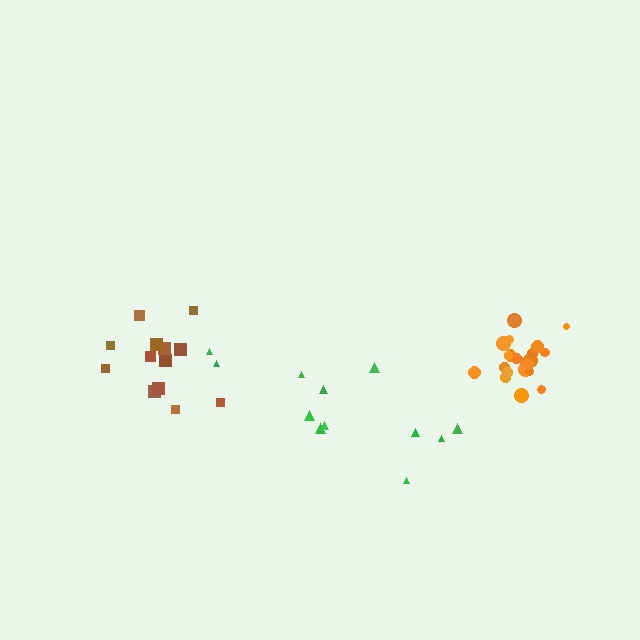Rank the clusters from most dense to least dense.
orange, brown, green.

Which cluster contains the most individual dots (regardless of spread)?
Orange (22).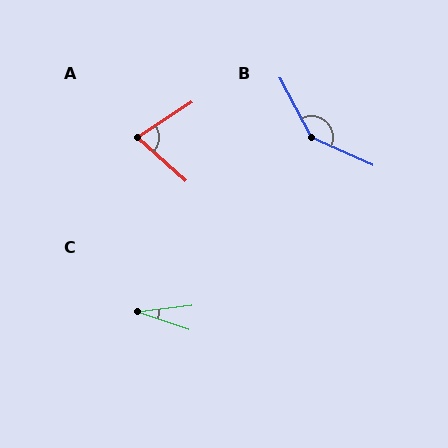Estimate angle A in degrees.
Approximately 75 degrees.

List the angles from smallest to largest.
C (25°), A (75°), B (142°).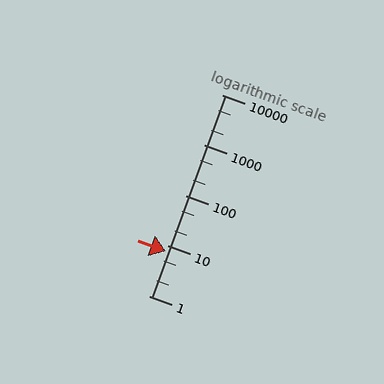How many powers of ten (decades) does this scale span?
The scale spans 4 decades, from 1 to 10000.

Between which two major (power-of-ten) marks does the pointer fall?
The pointer is between 1 and 10.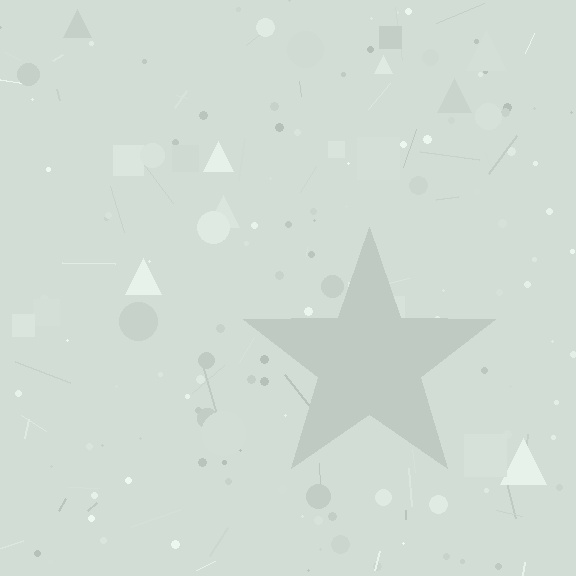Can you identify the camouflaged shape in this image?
The camouflaged shape is a star.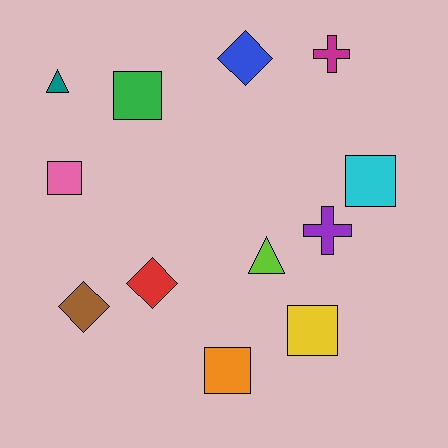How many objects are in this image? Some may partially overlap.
There are 12 objects.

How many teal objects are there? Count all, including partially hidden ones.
There is 1 teal object.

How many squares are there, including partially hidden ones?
There are 5 squares.